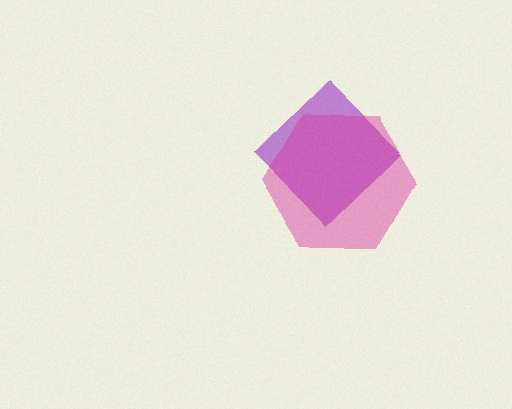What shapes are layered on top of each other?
The layered shapes are: a purple diamond, a magenta hexagon.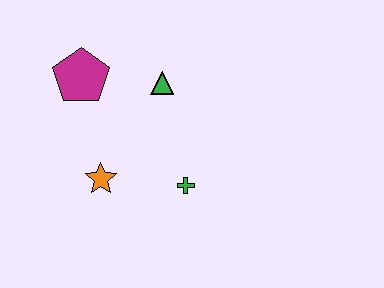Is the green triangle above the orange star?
Yes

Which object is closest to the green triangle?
The magenta pentagon is closest to the green triangle.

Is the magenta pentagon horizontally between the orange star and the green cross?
No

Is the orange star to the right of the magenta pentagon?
Yes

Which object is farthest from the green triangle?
The orange star is farthest from the green triangle.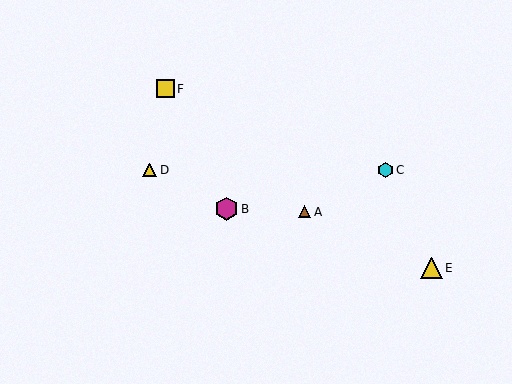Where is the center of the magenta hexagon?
The center of the magenta hexagon is at (226, 209).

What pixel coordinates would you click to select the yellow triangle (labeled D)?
Click at (150, 170) to select the yellow triangle D.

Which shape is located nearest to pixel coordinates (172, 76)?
The yellow square (labeled F) at (165, 89) is nearest to that location.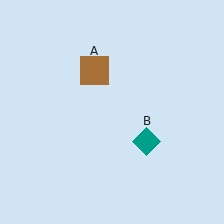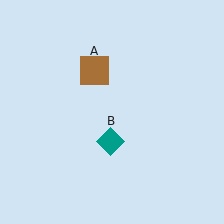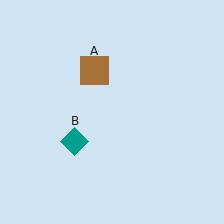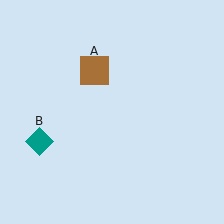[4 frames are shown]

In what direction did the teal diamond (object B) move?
The teal diamond (object B) moved left.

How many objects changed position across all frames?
1 object changed position: teal diamond (object B).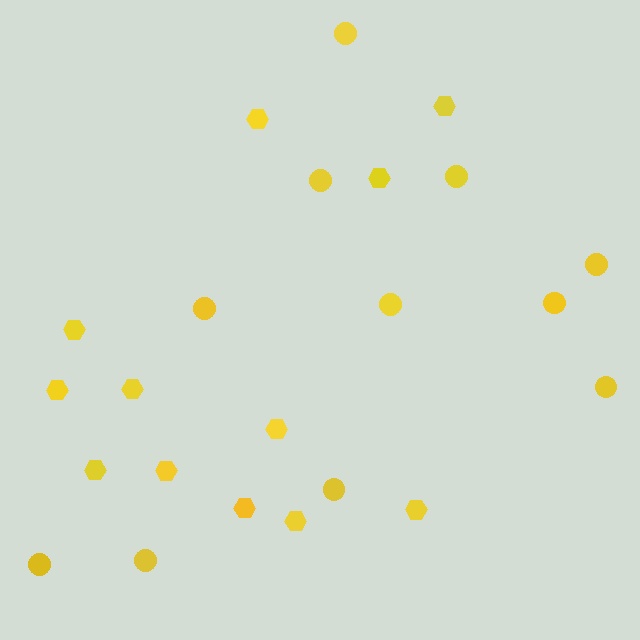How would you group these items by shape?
There are 2 groups: one group of circles (11) and one group of hexagons (12).